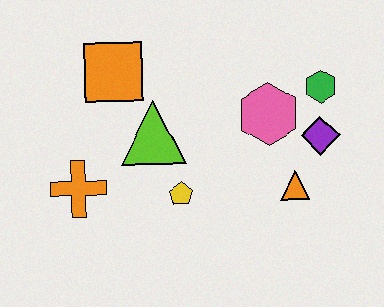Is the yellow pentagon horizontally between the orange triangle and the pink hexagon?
No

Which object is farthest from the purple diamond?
The orange cross is farthest from the purple diamond.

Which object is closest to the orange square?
The lime triangle is closest to the orange square.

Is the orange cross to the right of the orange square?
No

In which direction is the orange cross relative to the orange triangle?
The orange cross is to the left of the orange triangle.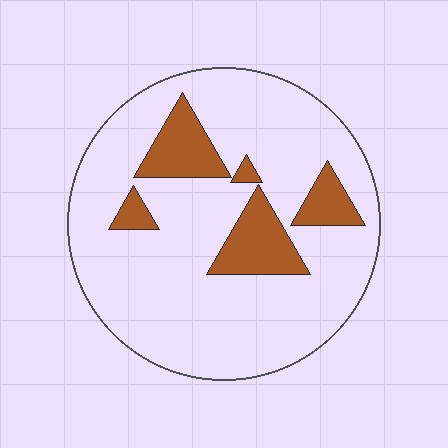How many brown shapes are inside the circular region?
5.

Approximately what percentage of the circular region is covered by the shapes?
Approximately 15%.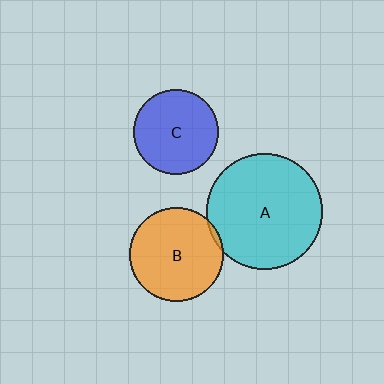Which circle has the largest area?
Circle A (cyan).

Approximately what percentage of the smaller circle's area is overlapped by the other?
Approximately 5%.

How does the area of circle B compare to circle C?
Approximately 1.2 times.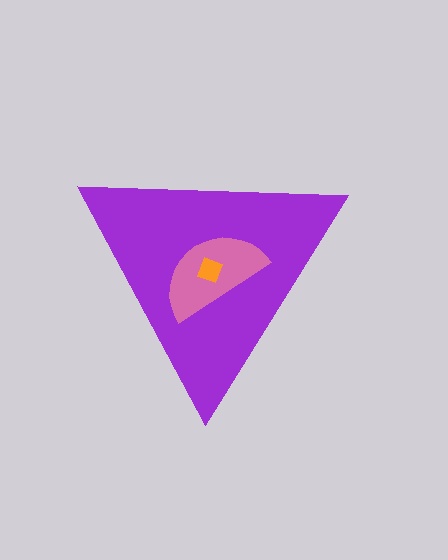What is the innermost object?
The orange diamond.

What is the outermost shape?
The purple triangle.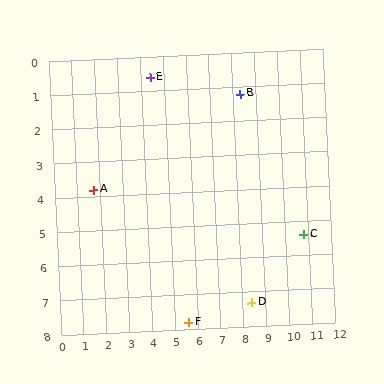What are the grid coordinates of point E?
Point E is at approximately (4.4, 0.6).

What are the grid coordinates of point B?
Point B is at approximately (8.3, 1.2).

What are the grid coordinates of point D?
Point D is at approximately (8.4, 7.3).